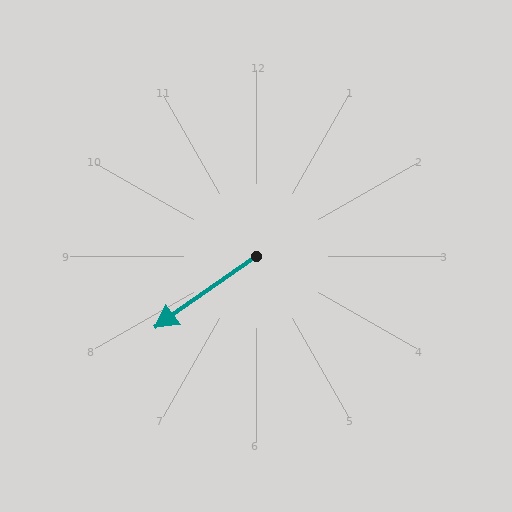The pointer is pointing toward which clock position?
Roughly 8 o'clock.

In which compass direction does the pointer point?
Southwest.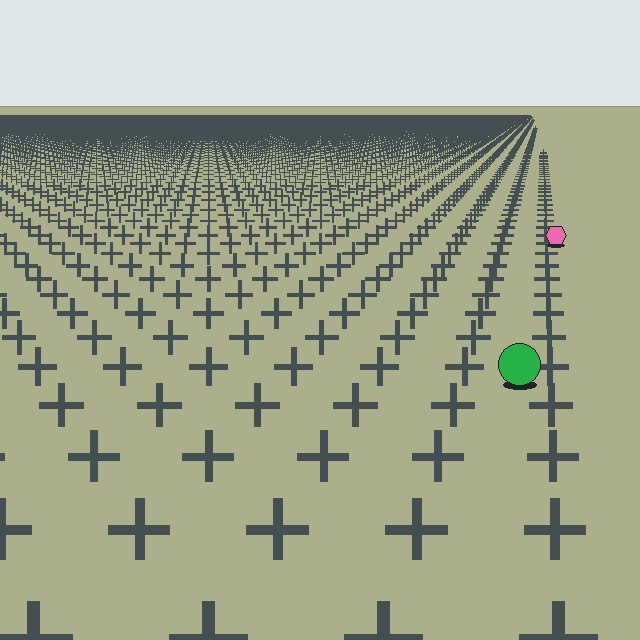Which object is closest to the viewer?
The green circle is closest. The texture marks near it are larger and more spread out.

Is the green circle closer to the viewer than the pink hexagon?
Yes. The green circle is closer — you can tell from the texture gradient: the ground texture is coarser near it.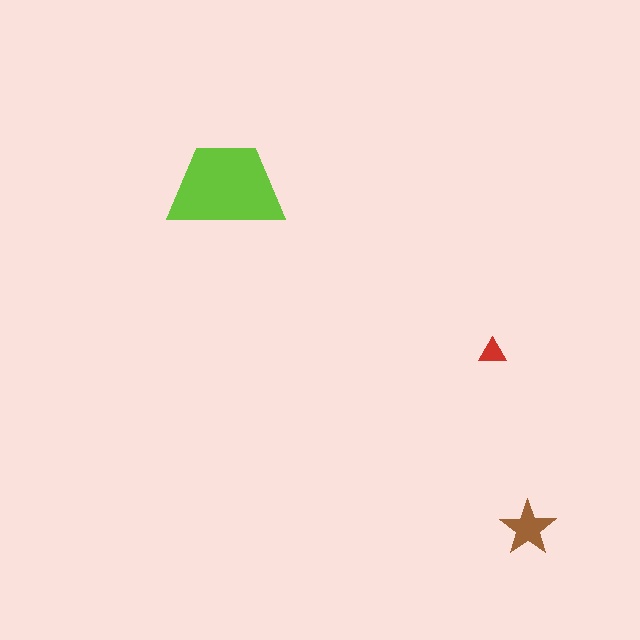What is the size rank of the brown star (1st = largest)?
2nd.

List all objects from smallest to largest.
The red triangle, the brown star, the lime trapezoid.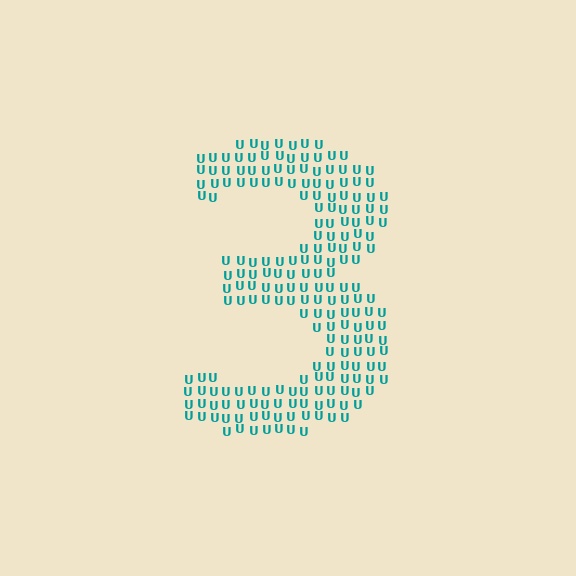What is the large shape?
The large shape is the digit 3.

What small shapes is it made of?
It is made of small letter U's.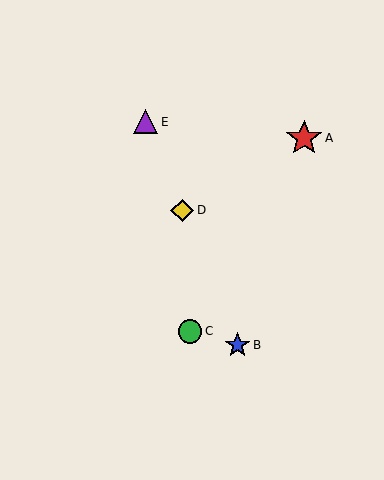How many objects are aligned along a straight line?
3 objects (B, D, E) are aligned along a straight line.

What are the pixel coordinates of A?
Object A is at (304, 138).